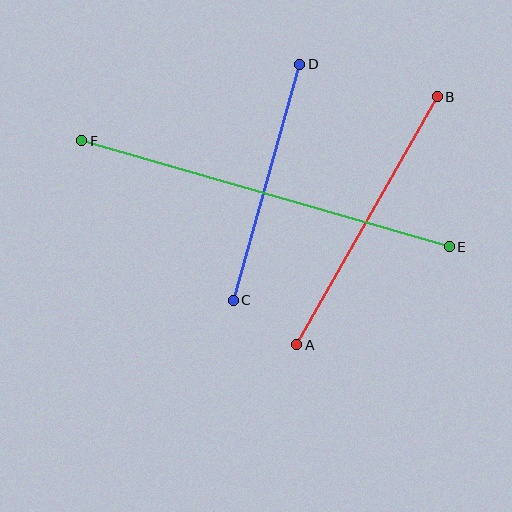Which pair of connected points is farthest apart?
Points E and F are farthest apart.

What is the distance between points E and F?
The distance is approximately 382 pixels.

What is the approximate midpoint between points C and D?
The midpoint is at approximately (267, 182) pixels.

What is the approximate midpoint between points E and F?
The midpoint is at approximately (266, 194) pixels.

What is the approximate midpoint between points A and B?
The midpoint is at approximately (367, 221) pixels.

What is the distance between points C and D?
The distance is approximately 245 pixels.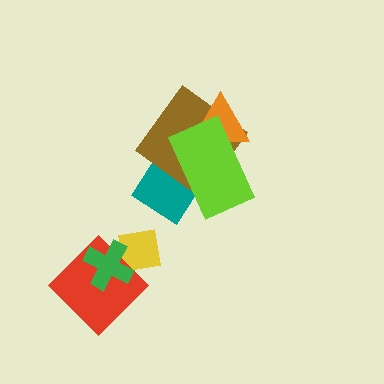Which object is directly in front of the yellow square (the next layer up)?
The red diamond is directly in front of the yellow square.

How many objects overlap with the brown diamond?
3 objects overlap with the brown diamond.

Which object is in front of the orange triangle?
The lime rectangle is in front of the orange triangle.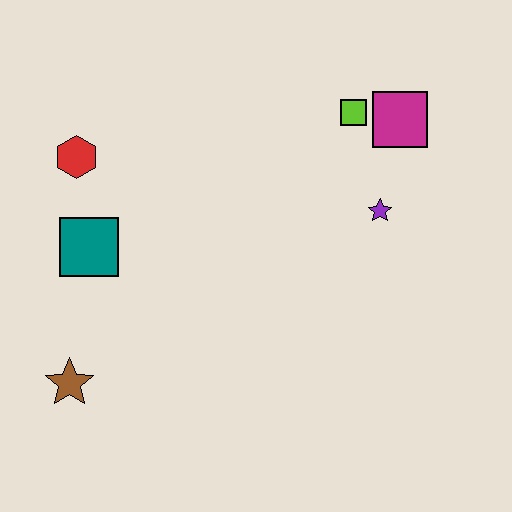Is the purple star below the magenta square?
Yes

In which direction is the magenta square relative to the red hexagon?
The magenta square is to the right of the red hexagon.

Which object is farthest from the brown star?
The magenta square is farthest from the brown star.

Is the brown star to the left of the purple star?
Yes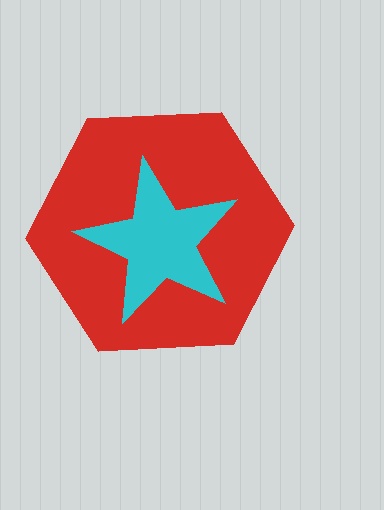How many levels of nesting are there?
2.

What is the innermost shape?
The cyan star.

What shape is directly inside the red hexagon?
The cyan star.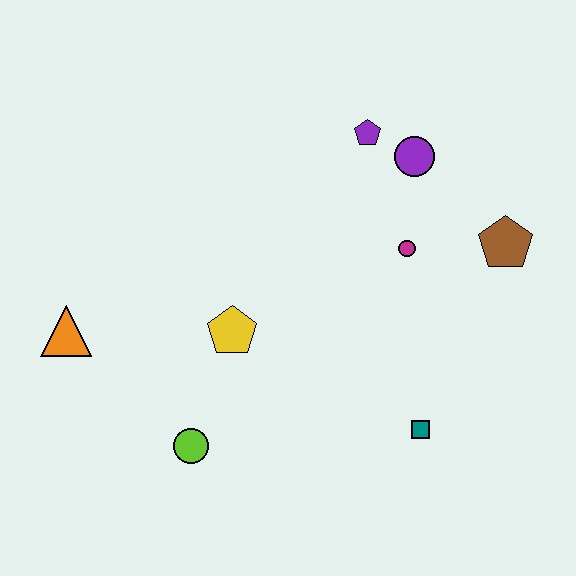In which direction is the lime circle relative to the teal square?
The lime circle is to the left of the teal square.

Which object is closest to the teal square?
The magenta circle is closest to the teal square.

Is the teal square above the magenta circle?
No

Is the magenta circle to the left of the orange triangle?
No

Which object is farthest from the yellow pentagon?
The brown pentagon is farthest from the yellow pentagon.